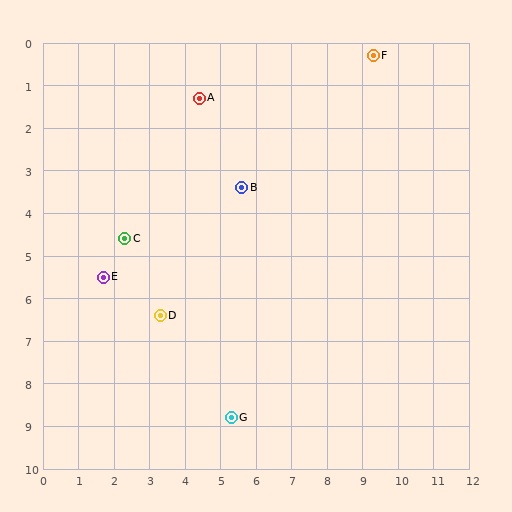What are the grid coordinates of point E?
Point E is at approximately (1.7, 5.5).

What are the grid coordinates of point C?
Point C is at approximately (2.3, 4.6).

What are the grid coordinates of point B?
Point B is at approximately (5.6, 3.4).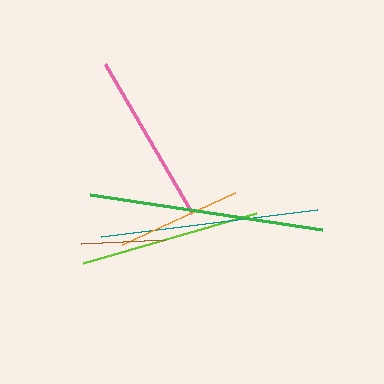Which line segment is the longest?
The green line is the longest at approximately 235 pixels.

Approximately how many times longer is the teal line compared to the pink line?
The teal line is approximately 1.3 times the length of the pink line.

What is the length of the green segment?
The green segment is approximately 235 pixels long.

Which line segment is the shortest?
The brown line is the shortest at approximately 84 pixels.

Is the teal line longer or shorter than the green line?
The green line is longer than the teal line.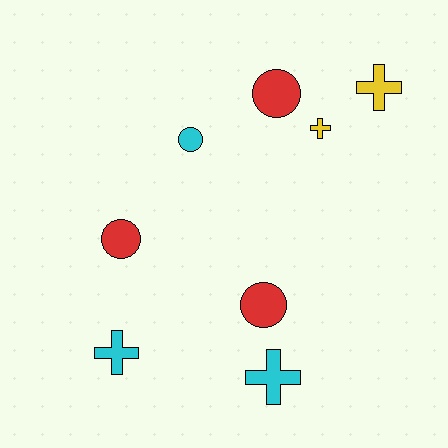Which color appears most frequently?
Red, with 3 objects.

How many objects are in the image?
There are 8 objects.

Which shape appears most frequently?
Circle, with 4 objects.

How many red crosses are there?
There are no red crosses.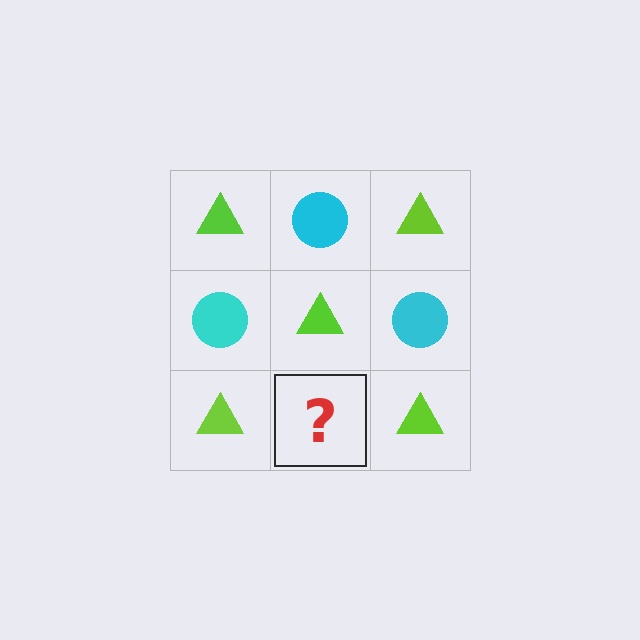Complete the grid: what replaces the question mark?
The question mark should be replaced with a cyan circle.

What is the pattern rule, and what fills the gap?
The rule is that it alternates lime triangle and cyan circle in a checkerboard pattern. The gap should be filled with a cyan circle.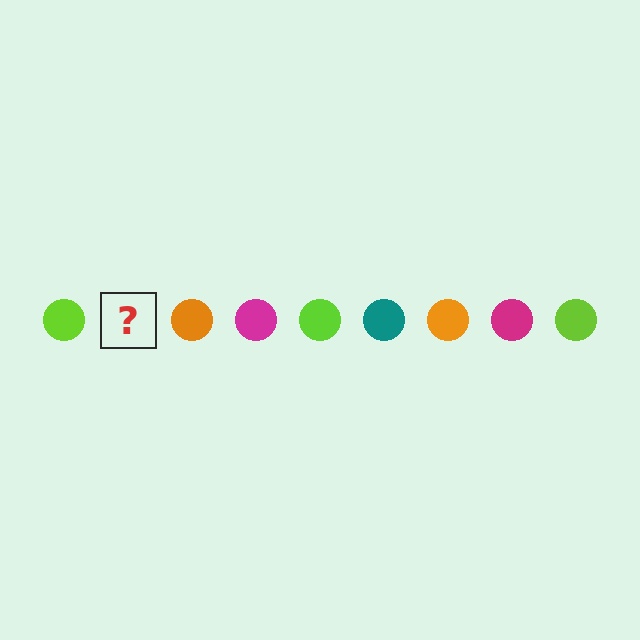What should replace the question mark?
The question mark should be replaced with a teal circle.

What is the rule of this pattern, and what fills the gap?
The rule is that the pattern cycles through lime, teal, orange, magenta circles. The gap should be filled with a teal circle.